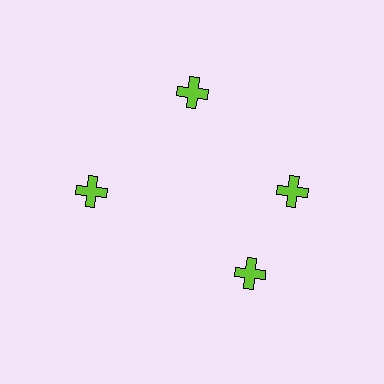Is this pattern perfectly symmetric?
No. The 4 lime crosses are arranged in a ring, but one element near the 6 o'clock position is rotated out of alignment along the ring, breaking the 4-fold rotational symmetry.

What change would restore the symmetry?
The symmetry would be restored by rotating it back into even spacing with its neighbors so that all 4 crosses sit at equal angles and equal distance from the center.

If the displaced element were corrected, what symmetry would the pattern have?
It would have 4-fold rotational symmetry — the pattern would map onto itself every 90 degrees.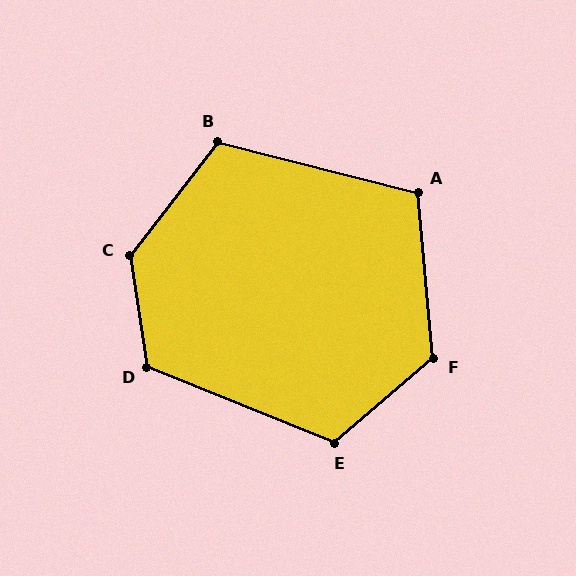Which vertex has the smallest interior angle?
A, at approximately 109 degrees.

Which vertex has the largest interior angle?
C, at approximately 133 degrees.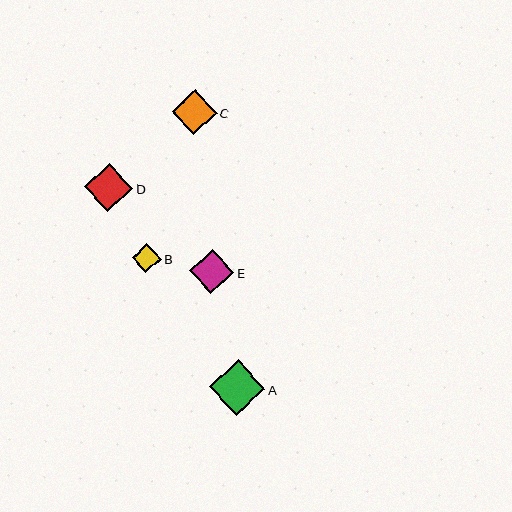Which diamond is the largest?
Diamond A is the largest with a size of approximately 56 pixels.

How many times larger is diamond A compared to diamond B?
Diamond A is approximately 1.9 times the size of diamond B.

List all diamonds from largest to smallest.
From largest to smallest: A, D, C, E, B.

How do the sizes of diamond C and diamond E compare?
Diamond C and diamond E are approximately the same size.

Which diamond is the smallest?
Diamond B is the smallest with a size of approximately 29 pixels.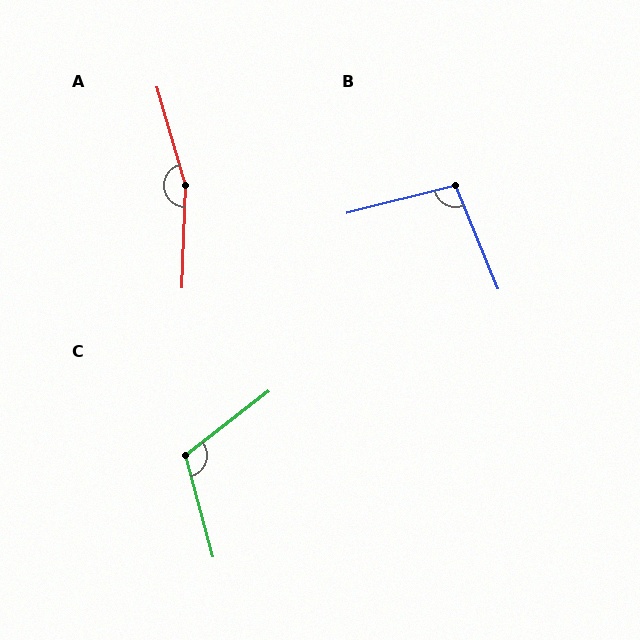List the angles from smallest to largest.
B (98°), C (112°), A (162°).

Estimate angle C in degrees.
Approximately 112 degrees.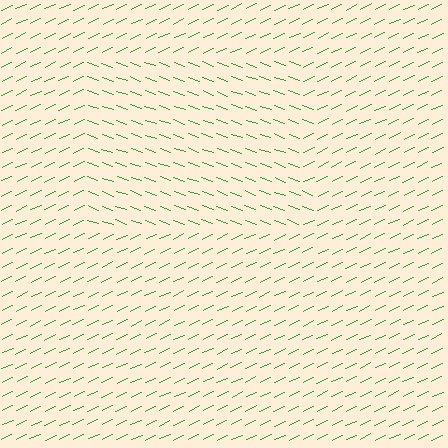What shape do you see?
I see a rectangle.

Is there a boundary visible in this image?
Yes, there is a texture boundary formed by a change in line orientation.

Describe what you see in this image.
The image is filled with small green line segments. A rectangle region in the image has lines oriented differently from the surrounding lines, creating a visible texture boundary.